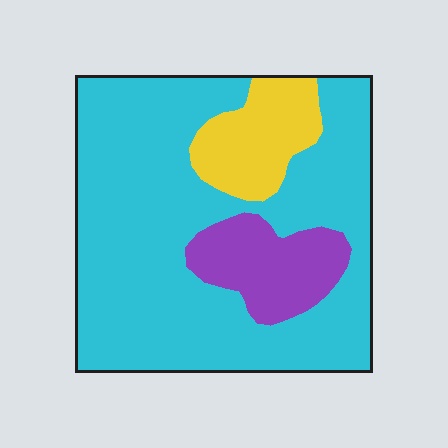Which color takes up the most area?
Cyan, at roughly 75%.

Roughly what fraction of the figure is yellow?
Yellow covers 13% of the figure.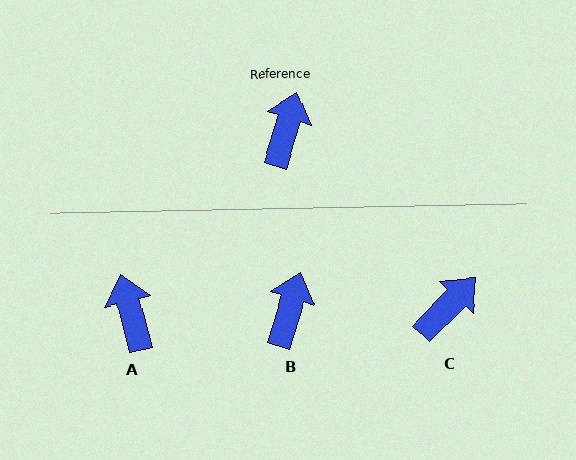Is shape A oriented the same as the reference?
No, it is off by about 31 degrees.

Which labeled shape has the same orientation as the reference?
B.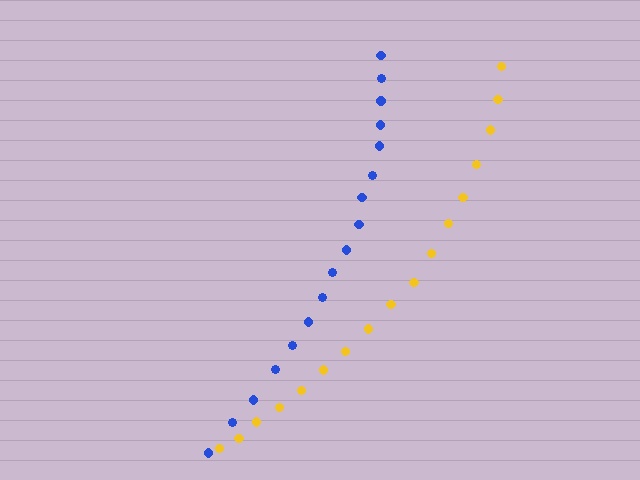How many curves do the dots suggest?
There are 2 distinct paths.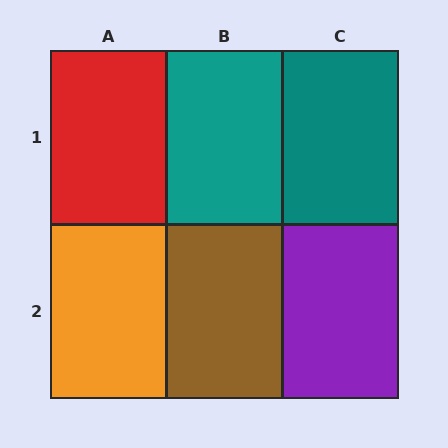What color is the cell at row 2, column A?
Orange.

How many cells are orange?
1 cell is orange.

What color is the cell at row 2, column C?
Purple.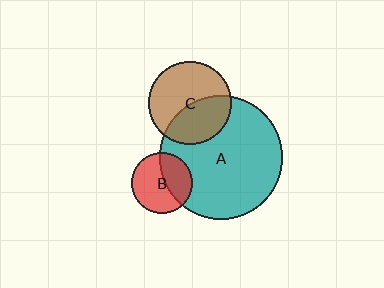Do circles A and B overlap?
Yes.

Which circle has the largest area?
Circle A (teal).